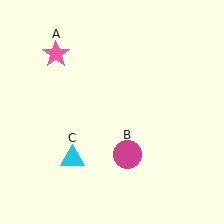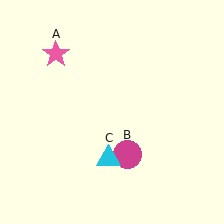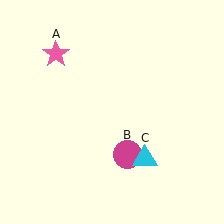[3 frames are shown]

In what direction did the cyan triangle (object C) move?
The cyan triangle (object C) moved right.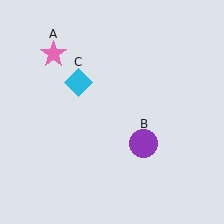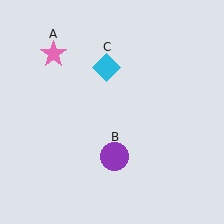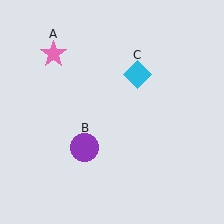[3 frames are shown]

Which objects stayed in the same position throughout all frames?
Pink star (object A) remained stationary.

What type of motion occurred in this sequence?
The purple circle (object B), cyan diamond (object C) rotated clockwise around the center of the scene.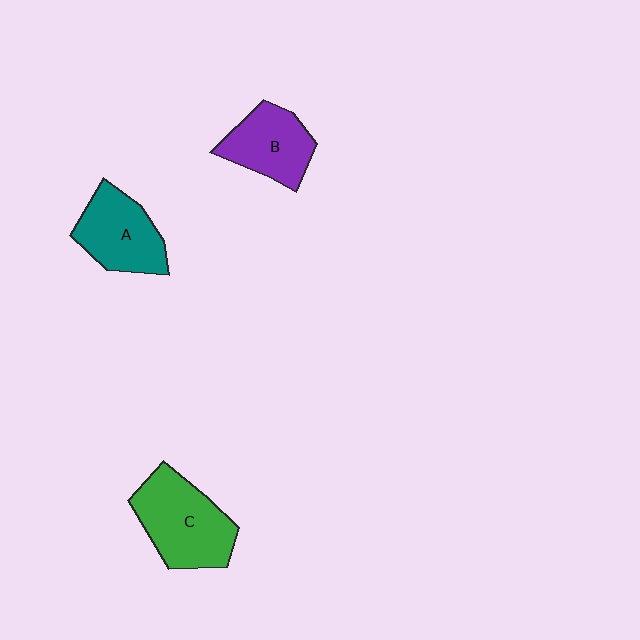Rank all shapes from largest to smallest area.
From largest to smallest: C (green), A (teal), B (purple).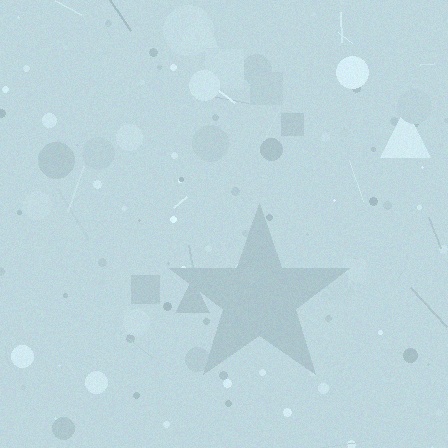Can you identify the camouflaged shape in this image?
The camouflaged shape is a star.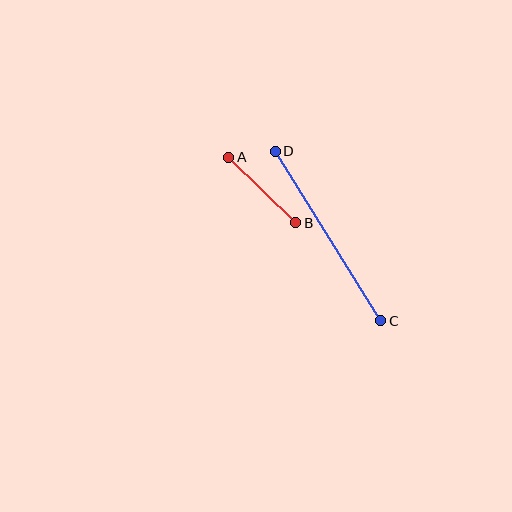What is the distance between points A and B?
The distance is approximately 93 pixels.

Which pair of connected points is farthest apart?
Points C and D are farthest apart.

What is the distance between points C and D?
The distance is approximately 200 pixels.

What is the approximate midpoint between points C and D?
The midpoint is at approximately (328, 236) pixels.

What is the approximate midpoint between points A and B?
The midpoint is at approximately (262, 190) pixels.